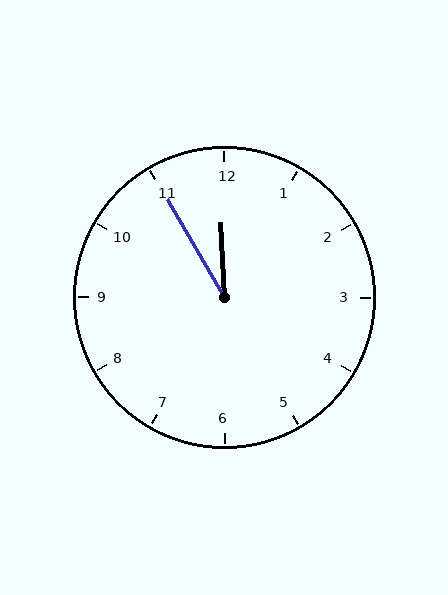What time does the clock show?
11:55.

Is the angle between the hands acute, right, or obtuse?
It is acute.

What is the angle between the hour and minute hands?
Approximately 28 degrees.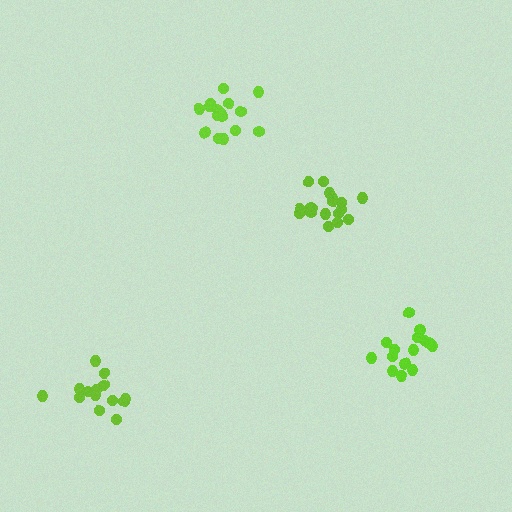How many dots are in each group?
Group 1: 17 dots, Group 2: 16 dots, Group 3: 14 dots, Group 4: 15 dots (62 total).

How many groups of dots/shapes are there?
There are 4 groups.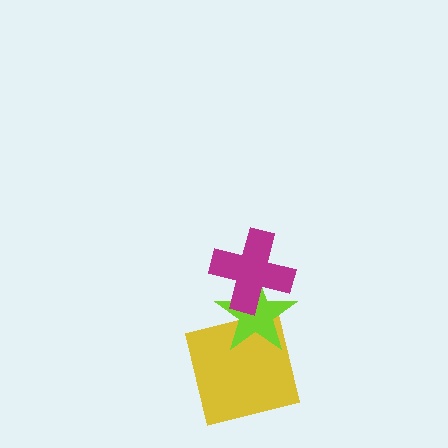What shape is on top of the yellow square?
The lime star is on top of the yellow square.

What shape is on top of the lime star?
The magenta cross is on top of the lime star.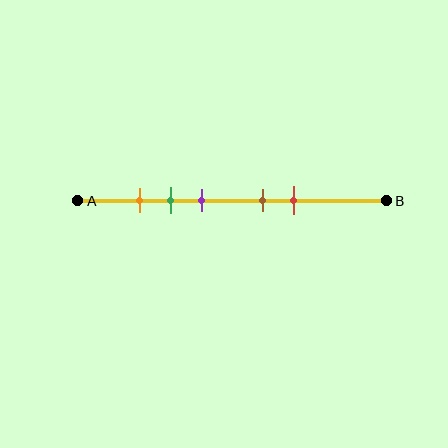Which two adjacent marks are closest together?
The orange and green marks are the closest adjacent pair.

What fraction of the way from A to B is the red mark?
The red mark is approximately 70% (0.7) of the way from A to B.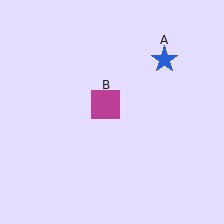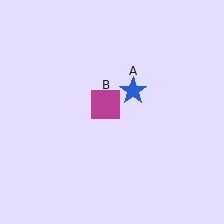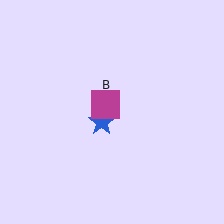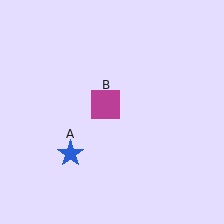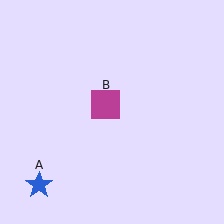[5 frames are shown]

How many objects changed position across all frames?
1 object changed position: blue star (object A).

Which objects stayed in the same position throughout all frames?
Magenta square (object B) remained stationary.